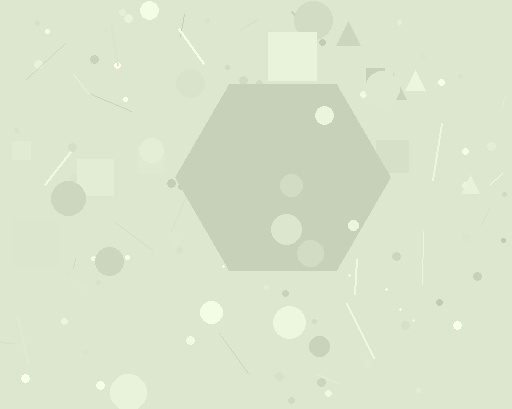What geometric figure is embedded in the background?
A hexagon is embedded in the background.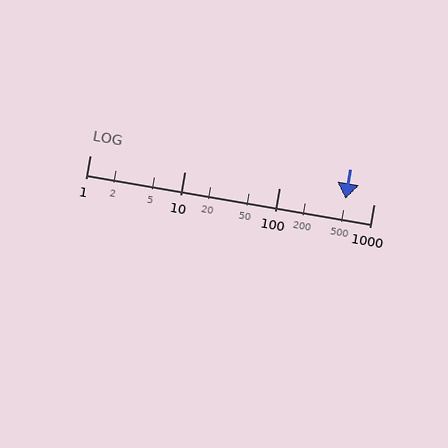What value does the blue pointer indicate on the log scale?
The pointer indicates approximately 510.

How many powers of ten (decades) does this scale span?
The scale spans 3 decades, from 1 to 1000.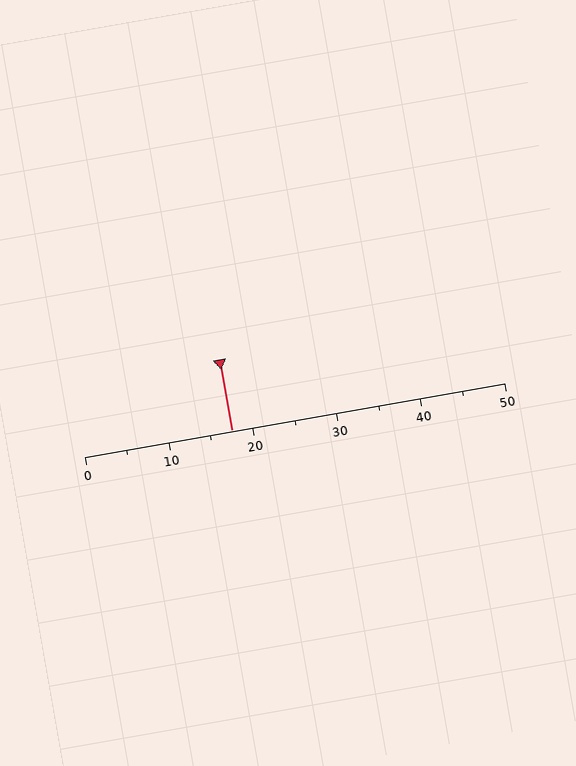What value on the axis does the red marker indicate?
The marker indicates approximately 17.5.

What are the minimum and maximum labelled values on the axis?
The axis runs from 0 to 50.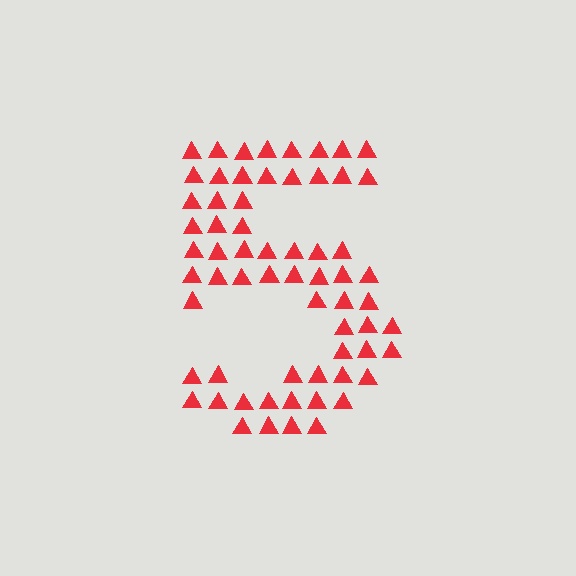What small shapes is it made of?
It is made of small triangles.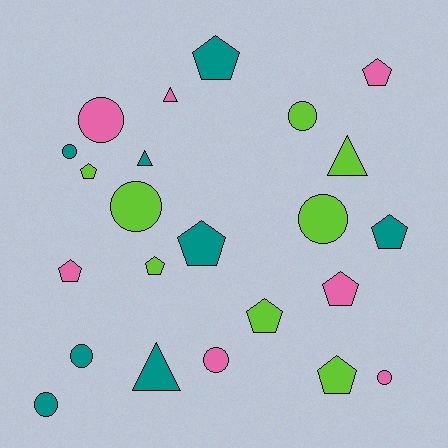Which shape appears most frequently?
Pentagon, with 10 objects.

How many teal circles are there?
There are 3 teal circles.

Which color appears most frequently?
Lime, with 8 objects.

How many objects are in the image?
There are 23 objects.